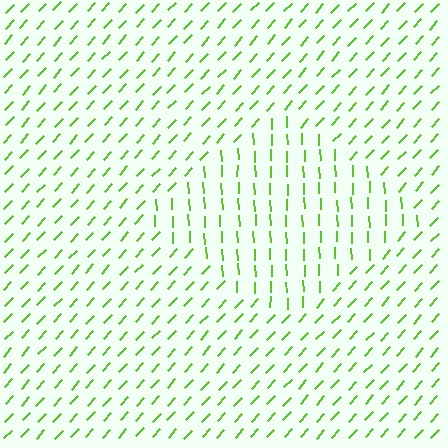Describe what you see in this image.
The image is filled with small lime line segments. A diamond region in the image has lines oriented differently from the surrounding lines, creating a visible texture boundary.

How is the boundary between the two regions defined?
The boundary is defined purely by a change in line orientation (approximately 45 degrees difference). All lines are the same color and thickness.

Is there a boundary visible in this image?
Yes, there is a texture boundary formed by a change in line orientation.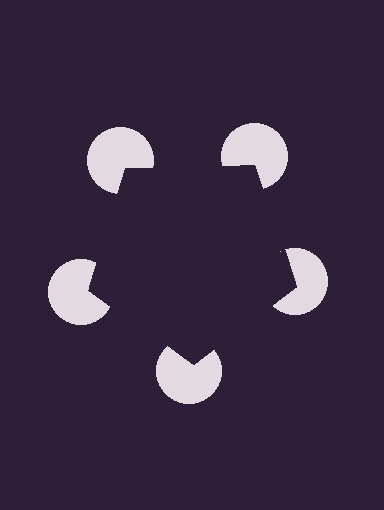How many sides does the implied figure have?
5 sides.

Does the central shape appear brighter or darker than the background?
It typically appears slightly darker than the background, even though no actual brightness change is drawn.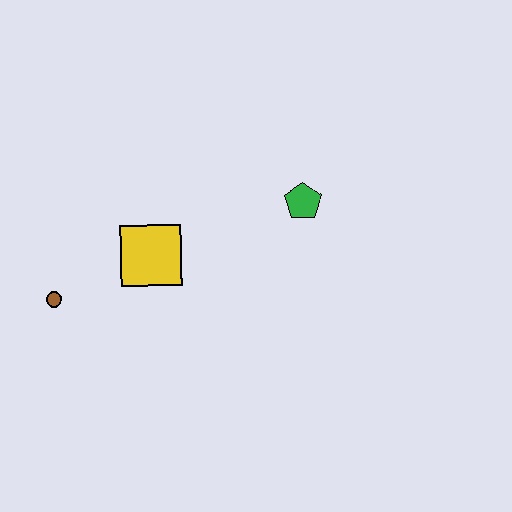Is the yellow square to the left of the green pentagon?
Yes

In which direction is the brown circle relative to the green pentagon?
The brown circle is to the left of the green pentagon.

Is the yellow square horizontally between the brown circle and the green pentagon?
Yes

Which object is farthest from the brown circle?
The green pentagon is farthest from the brown circle.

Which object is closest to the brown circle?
The yellow square is closest to the brown circle.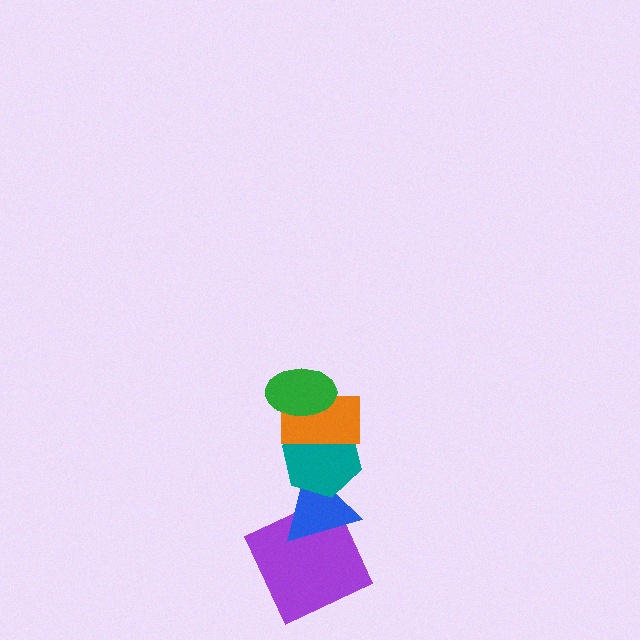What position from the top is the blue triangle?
The blue triangle is 4th from the top.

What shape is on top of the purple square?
The blue triangle is on top of the purple square.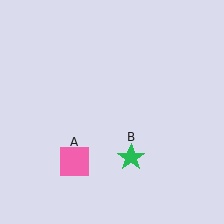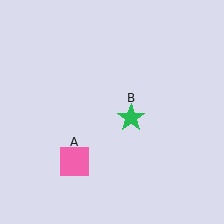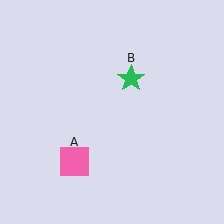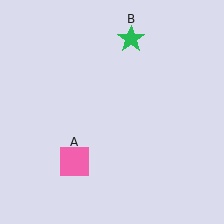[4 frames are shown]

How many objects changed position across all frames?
1 object changed position: green star (object B).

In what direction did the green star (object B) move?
The green star (object B) moved up.